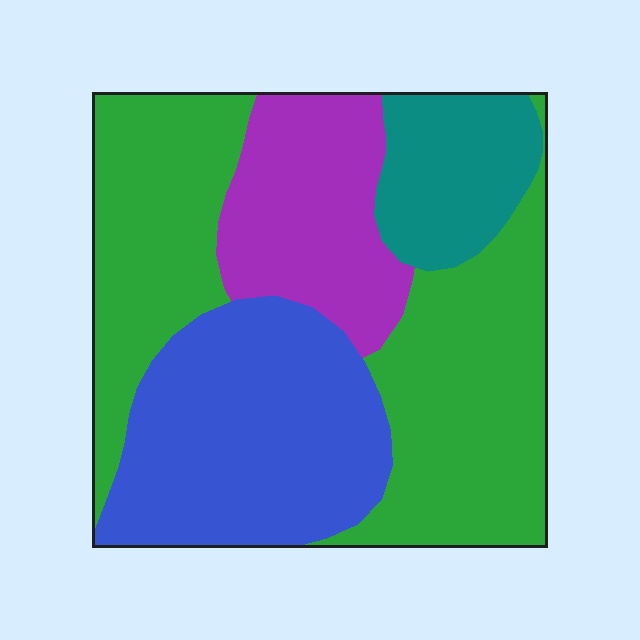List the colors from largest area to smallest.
From largest to smallest: green, blue, purple, teal.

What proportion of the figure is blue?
Blue takes up about one quarter (1/4) of the figure.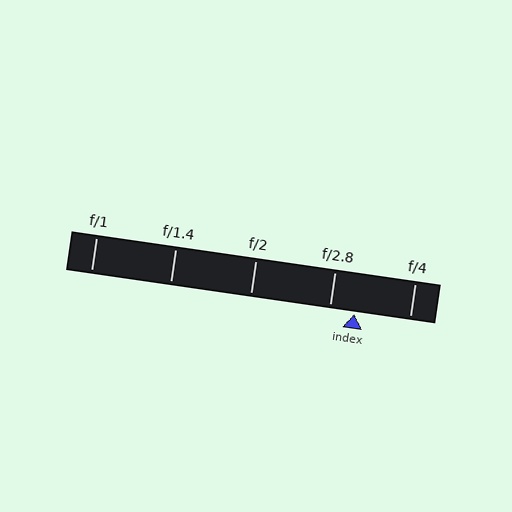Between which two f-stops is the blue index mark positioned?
The index mark is between f/2.8 and f/4.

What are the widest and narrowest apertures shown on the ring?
The widest aperture shown is f/1 and the narrowest is f/4.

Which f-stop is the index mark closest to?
The index mark is closest to f/2.8.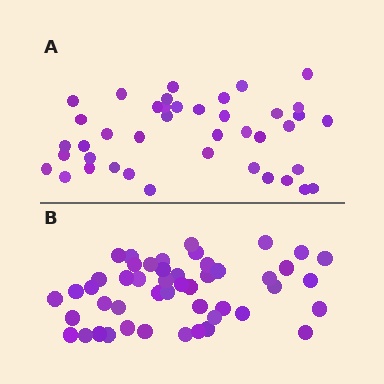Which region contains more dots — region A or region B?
Region B (the bottom region) has more dots.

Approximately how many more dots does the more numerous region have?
Region B has roughly 8 or so more dots than region A.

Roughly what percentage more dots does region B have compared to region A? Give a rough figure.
About 15% more.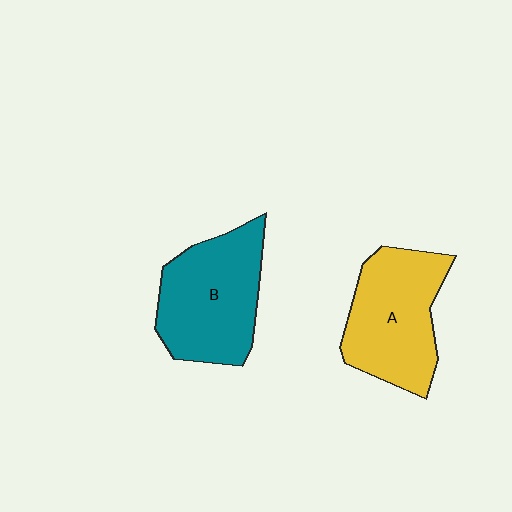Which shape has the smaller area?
Shape A (yellow).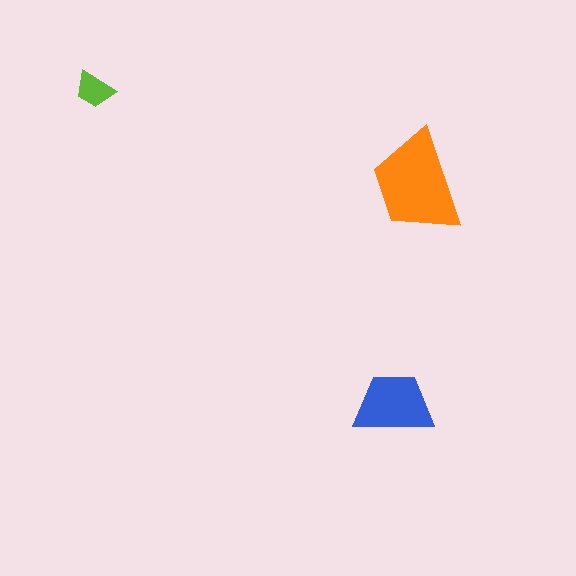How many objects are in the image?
There are 3 objects in the image.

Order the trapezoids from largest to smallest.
the orange one, the blue one, the lime one.